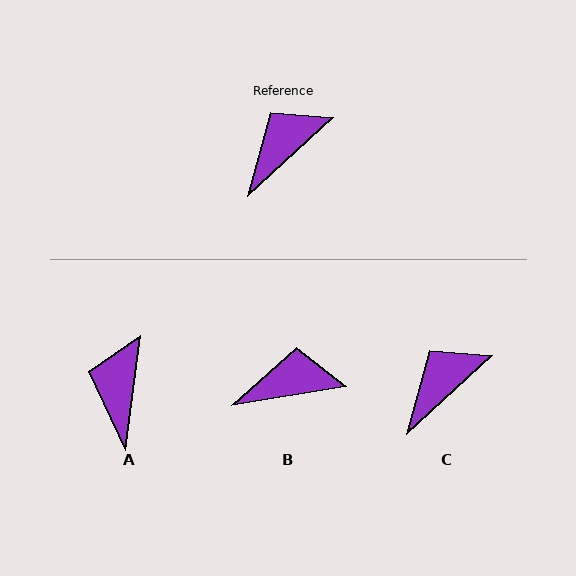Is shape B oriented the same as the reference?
No, it is off by about 33 degrees.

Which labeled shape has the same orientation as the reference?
C.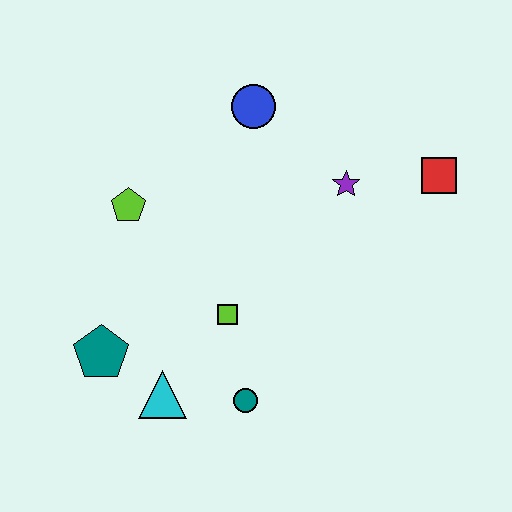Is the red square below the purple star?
No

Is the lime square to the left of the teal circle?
Yes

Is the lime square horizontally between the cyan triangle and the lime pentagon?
No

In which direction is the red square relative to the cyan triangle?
The red square is to the right of the cyan triangle.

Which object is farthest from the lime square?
The red square is farthest from the lime square.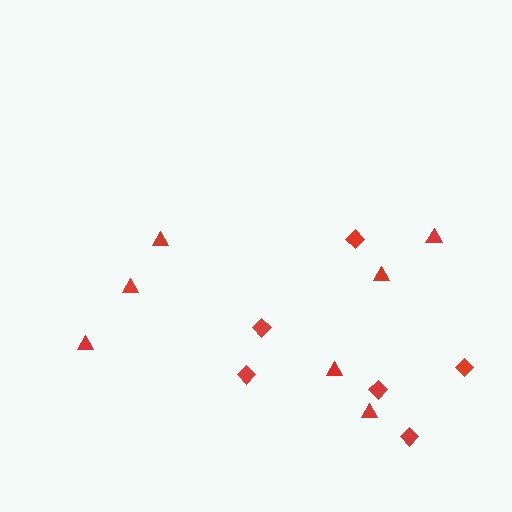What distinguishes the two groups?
There are 2 groups: one group of diamonds (6) and one group of triangles (7).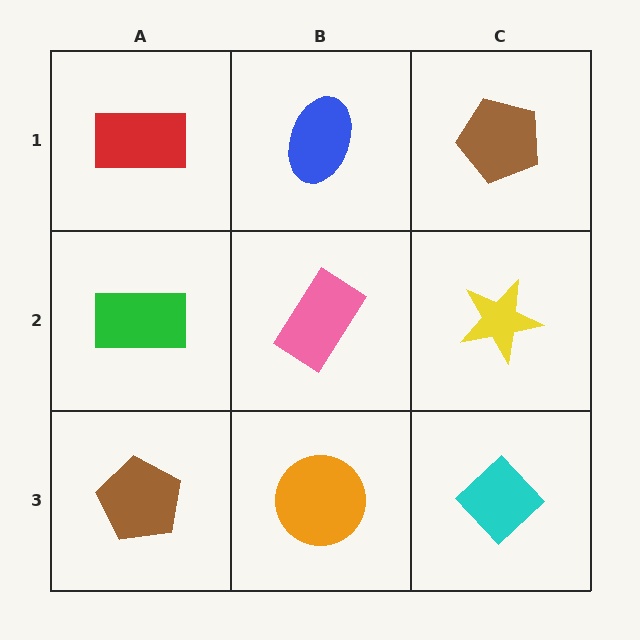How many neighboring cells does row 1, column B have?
3.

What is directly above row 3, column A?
A green rectangle.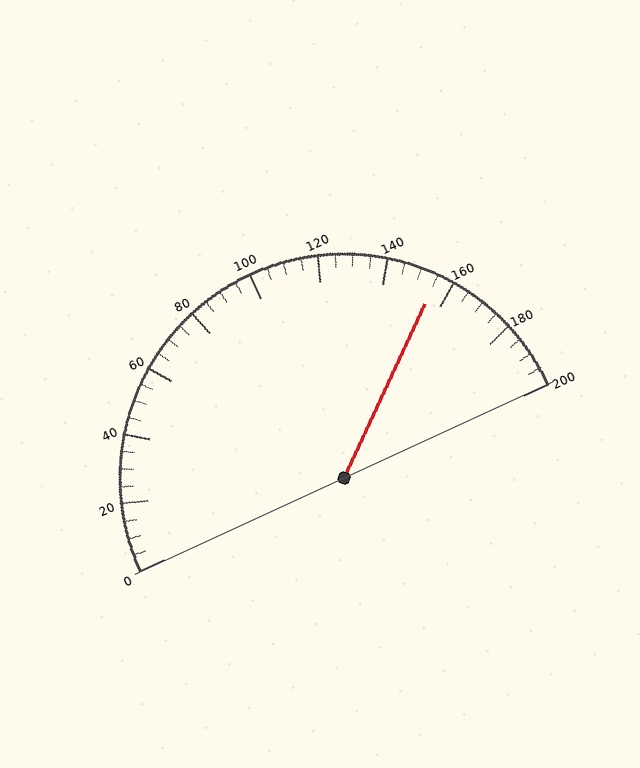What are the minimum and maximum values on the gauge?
The gauge ranges from 0 to 200.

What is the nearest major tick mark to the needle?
The nearest major tick mark is 160.